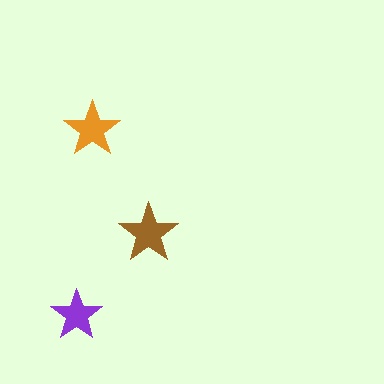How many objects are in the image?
There are 3 objects in the image.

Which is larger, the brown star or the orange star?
The brown one.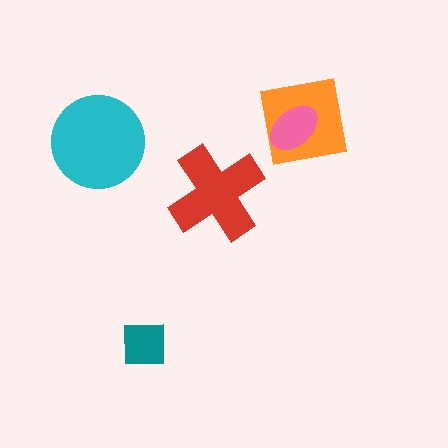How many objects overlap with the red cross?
0 objects overlap with the red cross.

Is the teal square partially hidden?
No, no other shape covers it.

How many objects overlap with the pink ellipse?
1 object overlaps with the pink ellipse.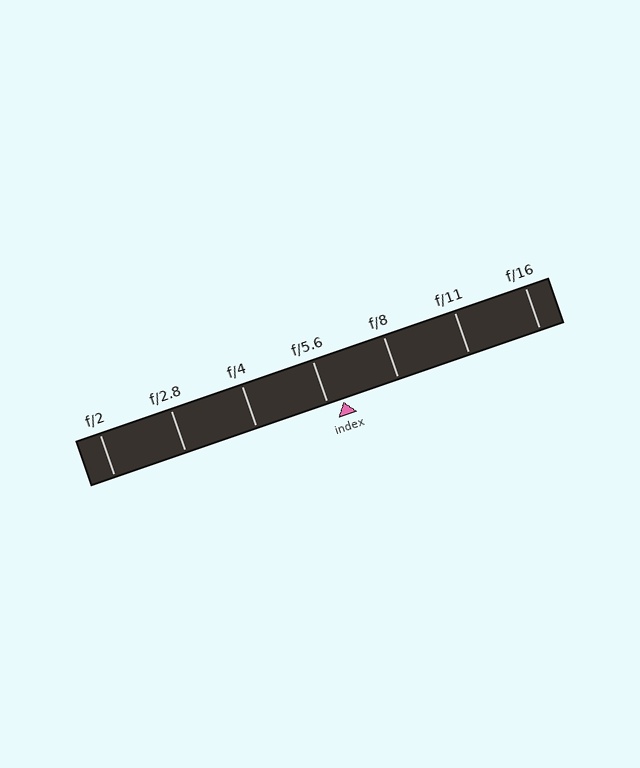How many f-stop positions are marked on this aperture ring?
There are 7 f-stop positions marked.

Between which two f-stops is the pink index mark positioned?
The index mark is between f/5.6 and f/8.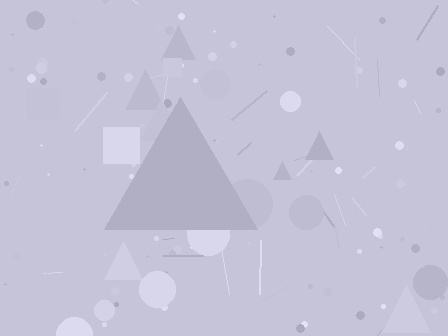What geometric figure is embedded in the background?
A triangle is embedded in the background.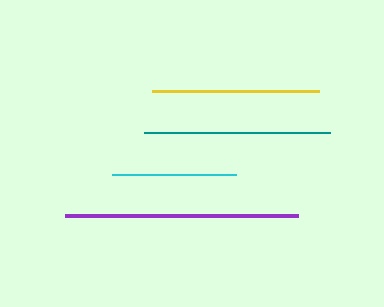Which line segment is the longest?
The purple line is the longest at approximately 233 pixels.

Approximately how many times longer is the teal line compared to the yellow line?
The teal line is approximately 1.1 times the length of the yellow line.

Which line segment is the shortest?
The cyan line is the shortest at approximately 125 pixels.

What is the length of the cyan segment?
The cyan segment is approximately 125 pixels long.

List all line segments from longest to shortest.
From longest to shortest: purple, teal, yellow, cyan.